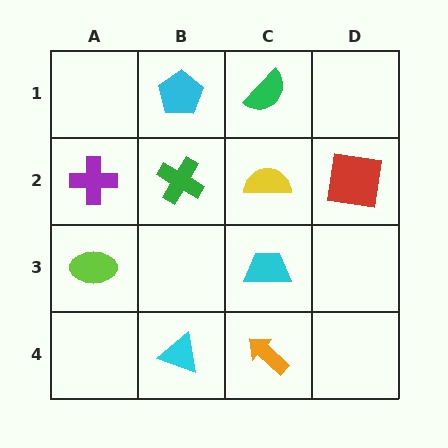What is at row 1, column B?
A cyan pentagon.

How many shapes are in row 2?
4 shapes.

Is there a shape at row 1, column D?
No, that cell is empty.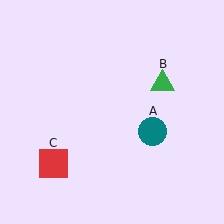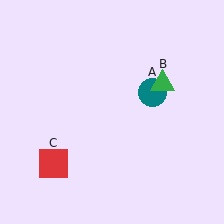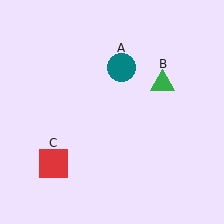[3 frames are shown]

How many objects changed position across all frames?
1 object changed position: teal circle (object A).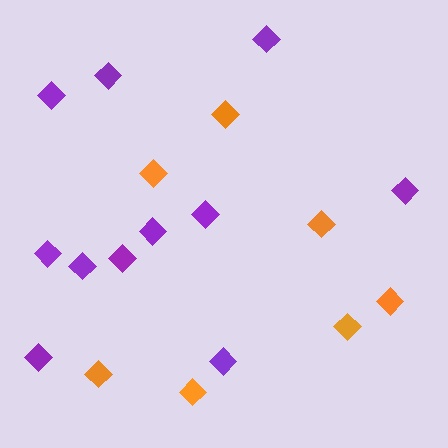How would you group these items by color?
There are 2 groups: one group of orange diamonds (7) and one group of purple diamonds (11).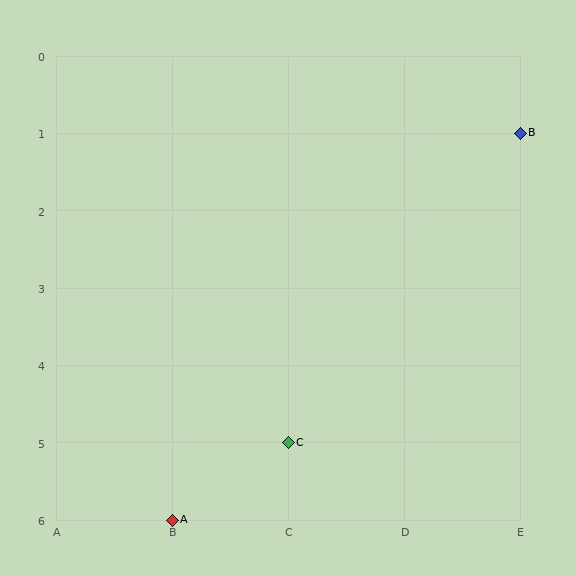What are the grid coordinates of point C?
Point C is at grid coordinates (C, 5).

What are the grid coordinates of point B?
Point B is at grid coordinates (E, 1).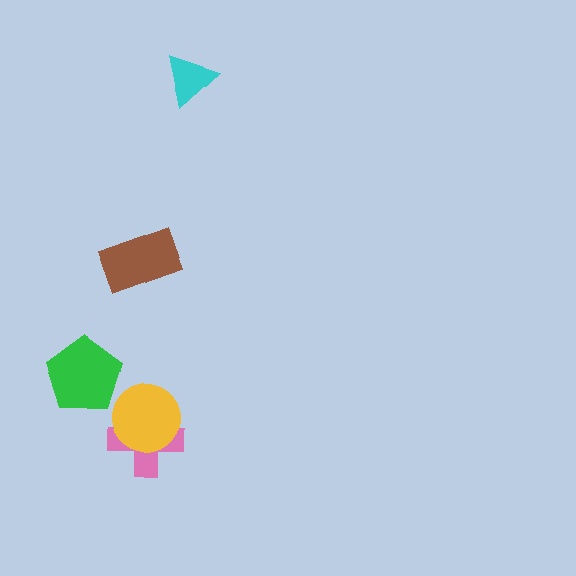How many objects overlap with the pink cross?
1 object overlaps with the pink cross.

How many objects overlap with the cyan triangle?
0 objects overlap with the cyan triangle.